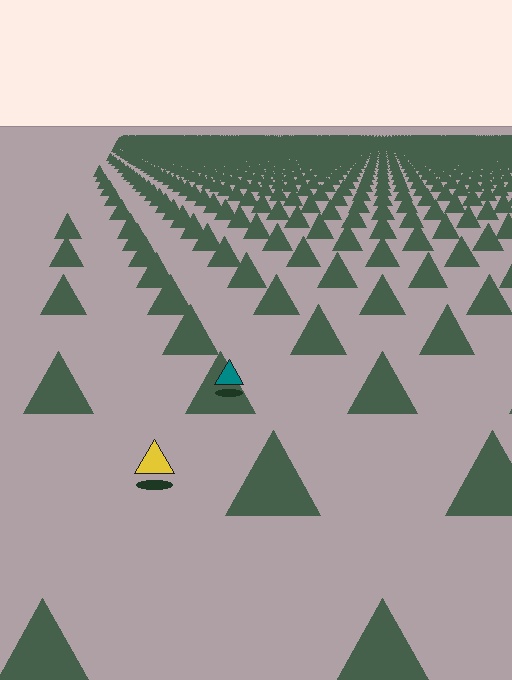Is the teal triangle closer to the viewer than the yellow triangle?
No. The yellow triangle is closer — you can tell from the texture gradient: the ground texture is coarser near it.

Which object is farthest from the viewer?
The teal triangle is farthest from the viewer. It appears smaller and the ground texture around it is denser.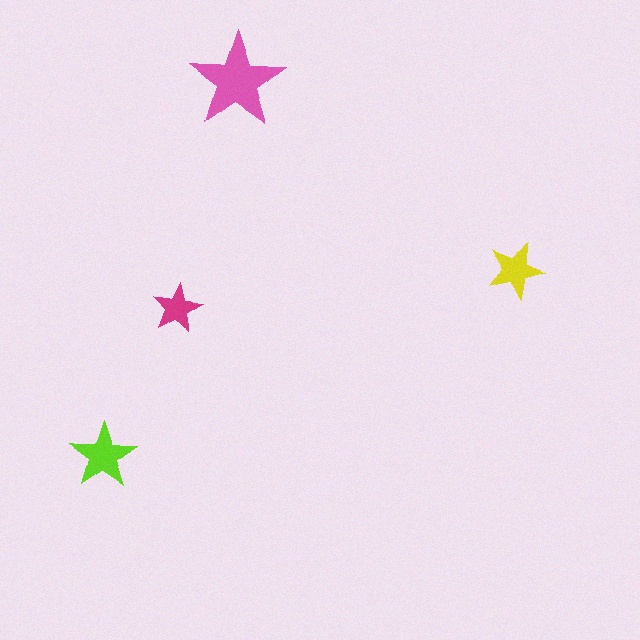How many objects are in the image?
There are 4 objects in the image.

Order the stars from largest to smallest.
the pink one, the lime one, the yellow one, the magenta one.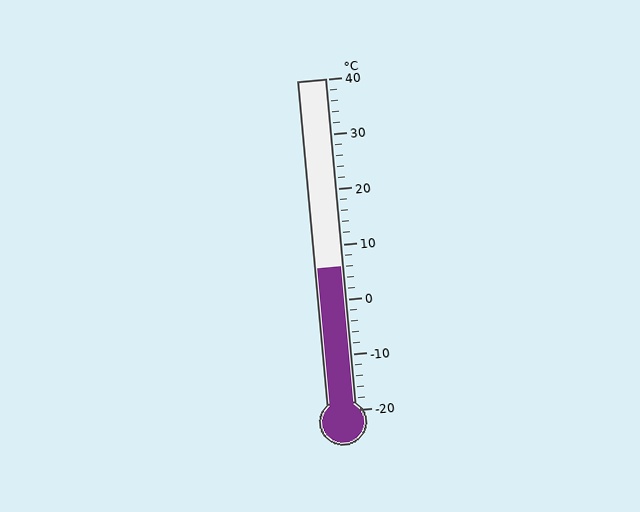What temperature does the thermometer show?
The thermometer shows approximately 6°C.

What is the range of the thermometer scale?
The thermometer scale ranges from -20°C to 40°C.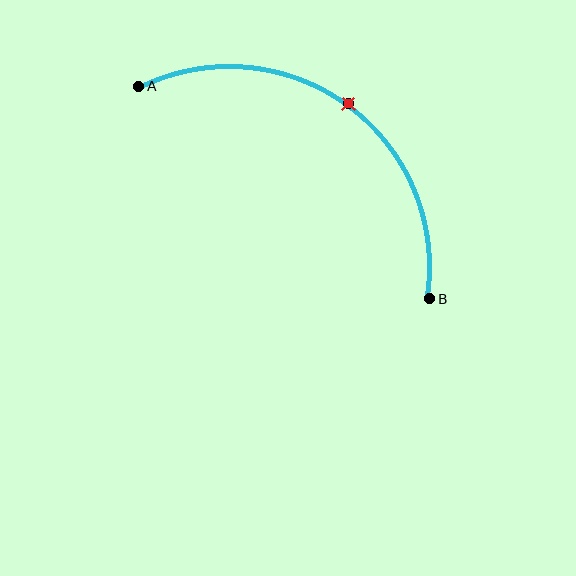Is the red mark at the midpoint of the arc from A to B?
Yes. The red mark lies on the arc at equal arc-length from both A and B — it is the arc midpoint.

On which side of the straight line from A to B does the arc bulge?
The arc bulges above and to the right of the straight line connecting A and B.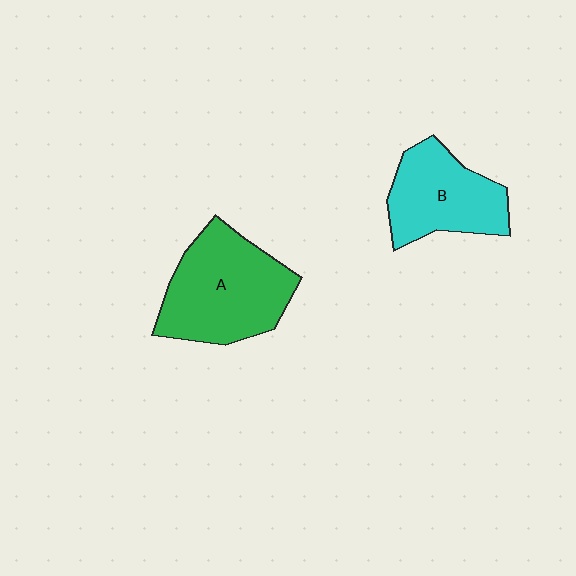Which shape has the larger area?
Shape A (green).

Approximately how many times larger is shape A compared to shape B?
Approximately 1.3 times.